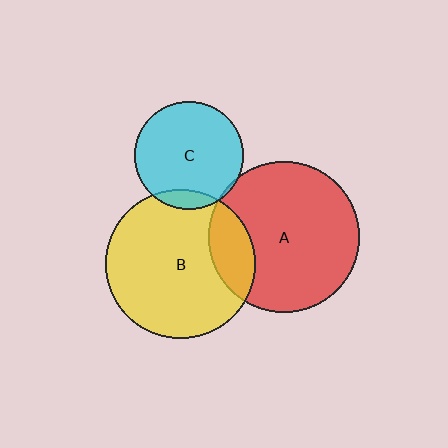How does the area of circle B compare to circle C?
Approximately 1.9 times.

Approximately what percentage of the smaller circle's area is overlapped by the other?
Approximately 10%.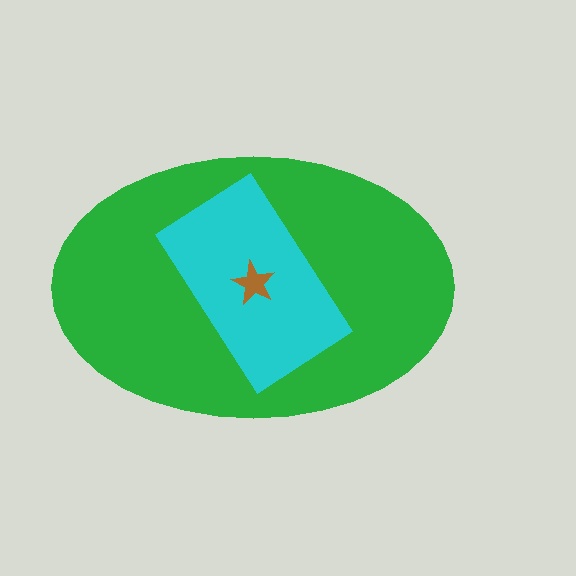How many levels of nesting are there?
3.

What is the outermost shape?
The green ellipse.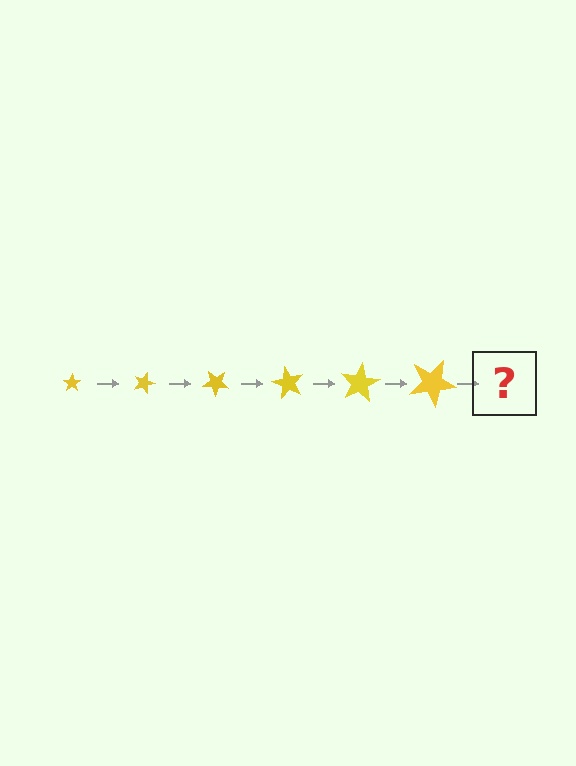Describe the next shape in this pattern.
It should be a star, larger than the previous one and rotated 120 degrees from the start.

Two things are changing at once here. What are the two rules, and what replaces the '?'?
The two rules are that the star grows larger each step and it rotates 20 degrees each step. The '?' should be a star, larger than the previous one and rotated 120 degrees from the start.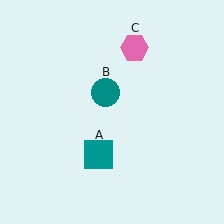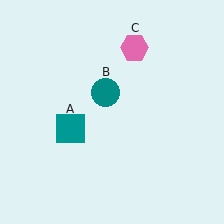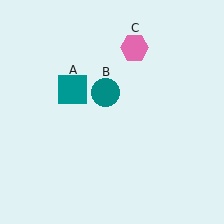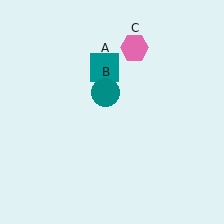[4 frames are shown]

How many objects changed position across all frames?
1 object changed position: teal square (object A).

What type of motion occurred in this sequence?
The teal square (object A) rotated clockwise around the center of the scene.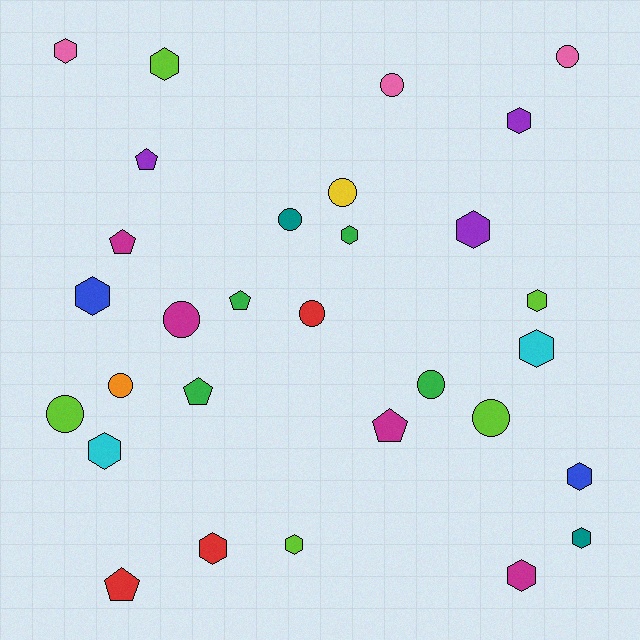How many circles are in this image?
There are 10 circles.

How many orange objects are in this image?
There is 1 orange object.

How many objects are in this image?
There are 30 objects.